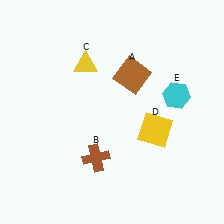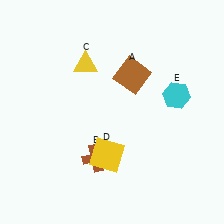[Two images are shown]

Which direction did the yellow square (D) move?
The yellow square (D) moved left.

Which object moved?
The yellow square (D) moved left.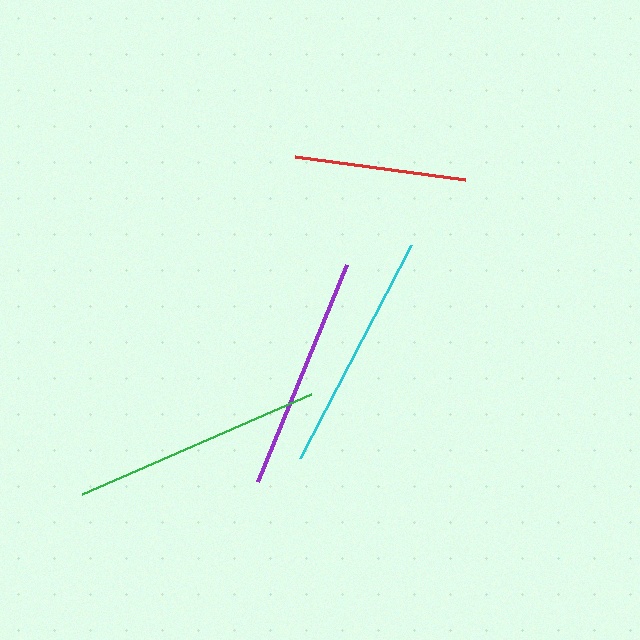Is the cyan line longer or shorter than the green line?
The green line is longer than the cyan line.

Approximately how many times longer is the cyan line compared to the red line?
The cyan line is approximately 1.4 times the length of the red line.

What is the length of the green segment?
The green segment is approximately 250 pixels long.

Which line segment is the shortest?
The red line is the shortest at approximately 172 pixels.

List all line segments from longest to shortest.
From longest to shortest: green, cyan, purple, red.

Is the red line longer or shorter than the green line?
The green line is longer than the red line.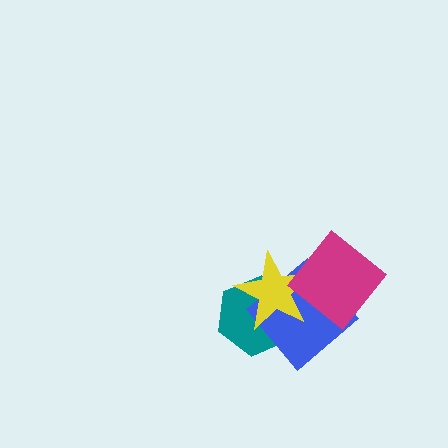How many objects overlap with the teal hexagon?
2 objects overlap with the teal hexagon.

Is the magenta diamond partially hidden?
No, no other shape covers it.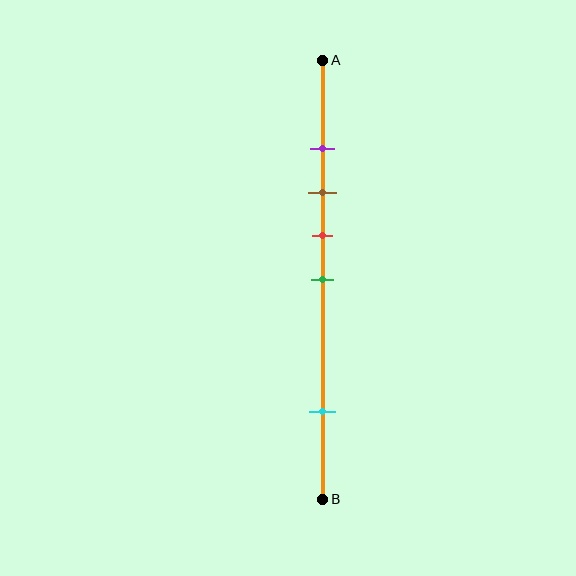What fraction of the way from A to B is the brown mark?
The brown mark is approximately 30% (0.3) of the way from A to B.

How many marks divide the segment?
There are 5 marks dividing the segment.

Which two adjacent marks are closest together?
The purple and brown marks are the closest adjacent pair.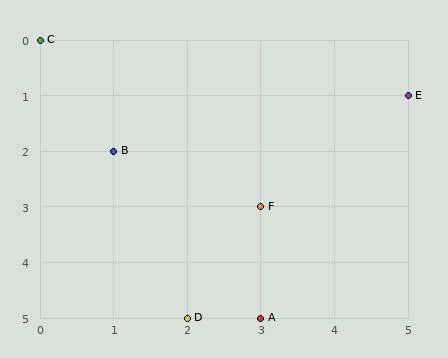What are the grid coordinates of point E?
Point E is at grid coordinates (5, 1).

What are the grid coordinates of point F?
Point F is at grid coordinates (3, 3).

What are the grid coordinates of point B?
Point B is at grid coordinates (1, 2).